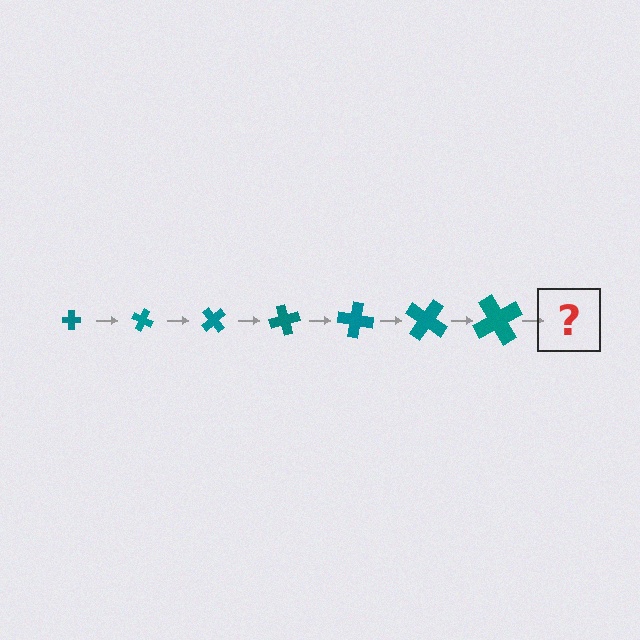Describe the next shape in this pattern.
It should be a cross, larger than the previous one and rotated 175 degrees from the start.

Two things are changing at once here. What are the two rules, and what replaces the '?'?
The two rules are that the cross grows larger each step and it rotates 25 degrees each step. The '?' should be a cross, larger than the previous one and rotated 175 degrees from the start.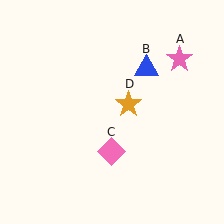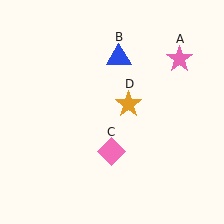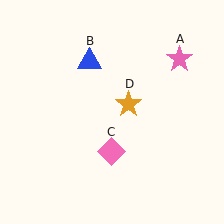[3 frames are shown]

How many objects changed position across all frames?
1 object changed position: blue triangle (object B).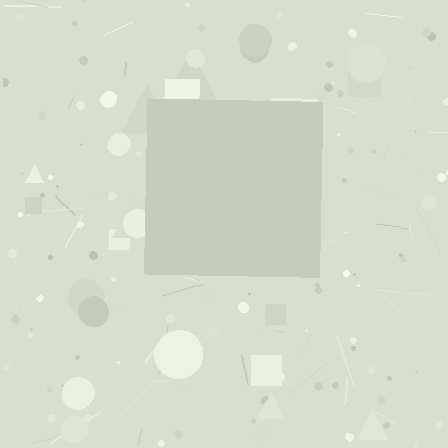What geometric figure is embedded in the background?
A square is embedded in the background.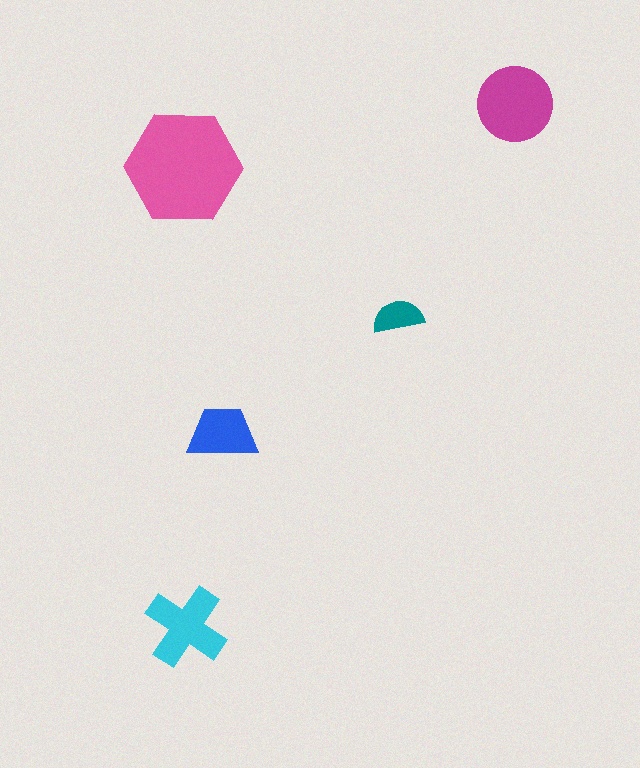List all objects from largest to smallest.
The pink hexagon, the magenta circle, the cyan cross, the blue trapezoid, the teal semicircle.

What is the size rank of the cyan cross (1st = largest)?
3rd.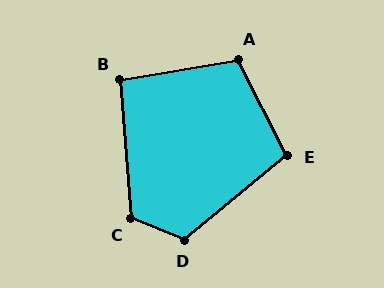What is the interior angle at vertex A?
Approximately 107 degrees (obtuse).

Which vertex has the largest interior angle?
D, at approximately 119 degrees.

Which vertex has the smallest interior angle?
B, at approximately 95 degrees.